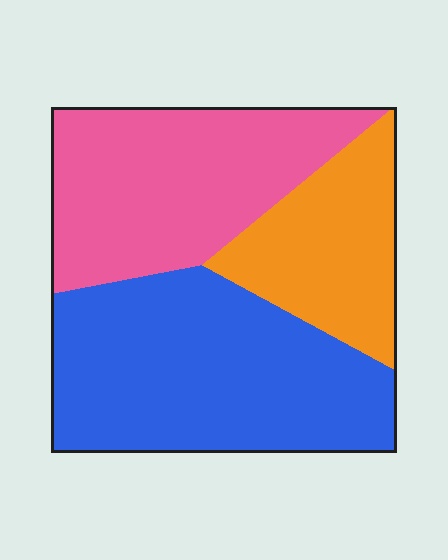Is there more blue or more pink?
Blue.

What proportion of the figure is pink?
Pink covers around 35% of the figure.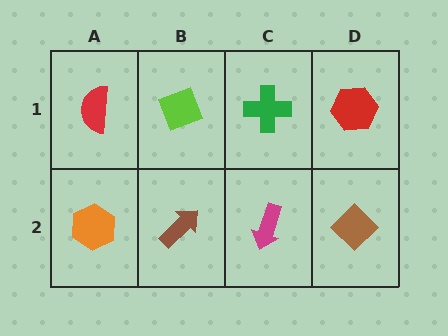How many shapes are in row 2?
4 shapes.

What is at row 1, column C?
A green cross.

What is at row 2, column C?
A magenta arrow.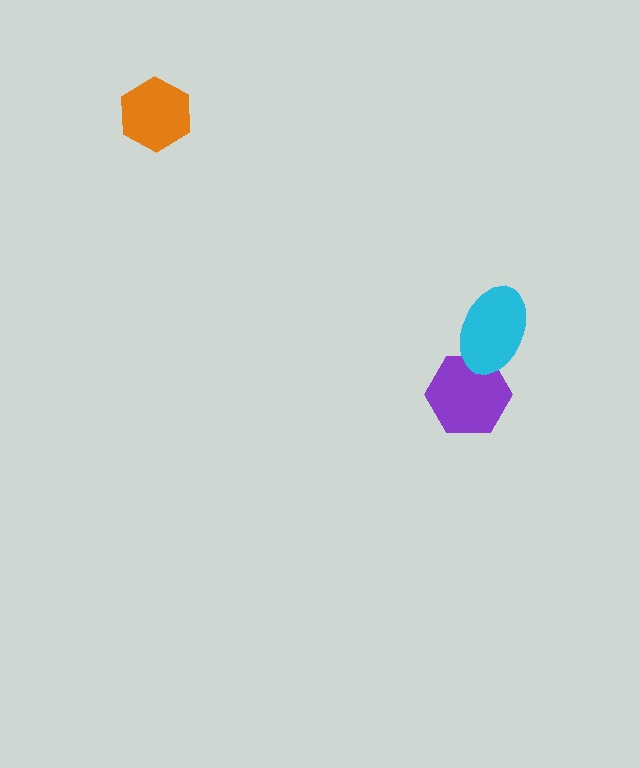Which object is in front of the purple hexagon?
The cyan ellipse is in front of the purple hexagon.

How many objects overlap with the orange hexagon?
0 objects overlap with the orange hexagon.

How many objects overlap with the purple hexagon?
1 object overlaps with the purple hexagon.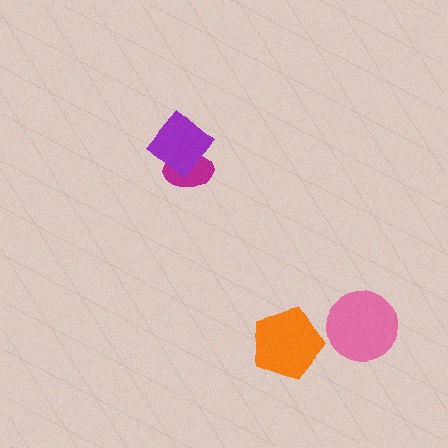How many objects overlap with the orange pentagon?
0 objects overlap with the orange pentagon.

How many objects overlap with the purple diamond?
1 object overlaps with the purple diamond.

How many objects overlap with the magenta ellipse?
1 object overlaps with the magenta ellipse.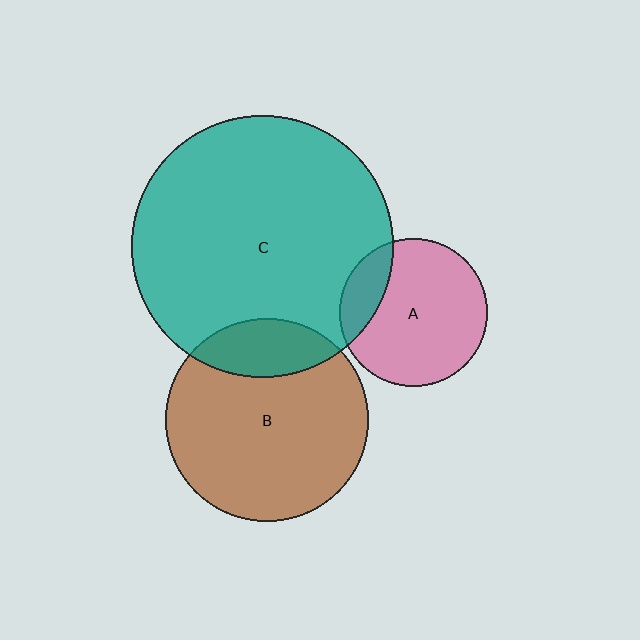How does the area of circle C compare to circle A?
Approximately 3.1 times.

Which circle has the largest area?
Circle C (teal).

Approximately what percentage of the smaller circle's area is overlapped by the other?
Approximately 20%.